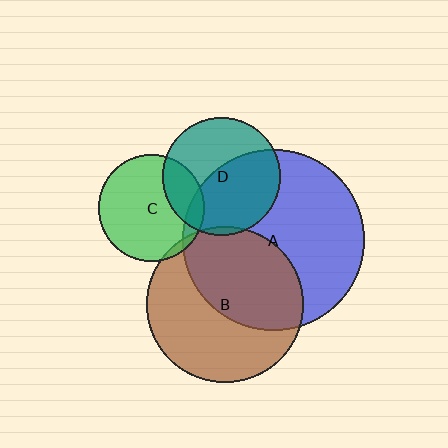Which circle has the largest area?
Circle A (blue).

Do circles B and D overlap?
Yes.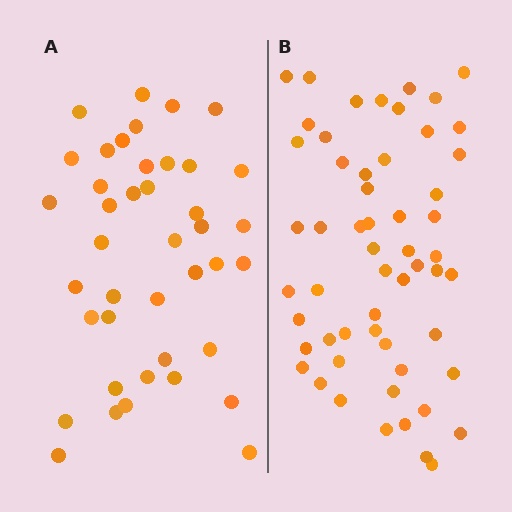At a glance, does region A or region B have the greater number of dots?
Region B (the right region) has more dots.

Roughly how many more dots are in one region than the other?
Region B has approximately 15 more dots than region A.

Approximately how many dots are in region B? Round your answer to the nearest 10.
About 60 dots. (The exact count is 56, which rounds to 60.)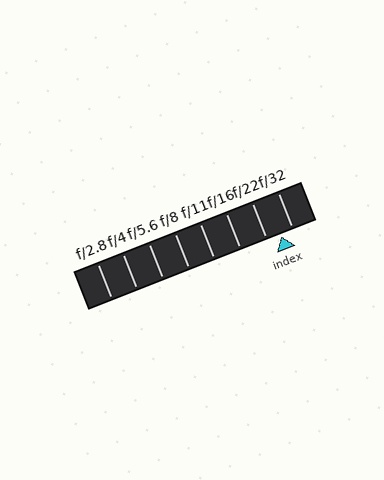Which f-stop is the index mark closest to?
The index mark is closest to f/32.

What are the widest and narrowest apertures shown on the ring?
The widest aperture shown is f/2.8 and the narrowest is f/32.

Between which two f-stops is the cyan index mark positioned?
The index mark is between f/22 and f/32.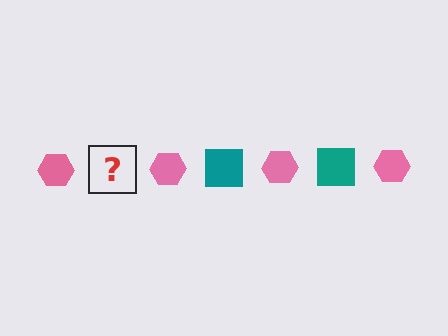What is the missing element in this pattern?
The missing element is a teal square.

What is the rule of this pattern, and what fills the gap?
The rule is that the pattern alternates between pink hexagon and teal square. The gap should be filled with a teal square.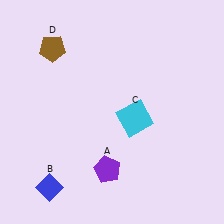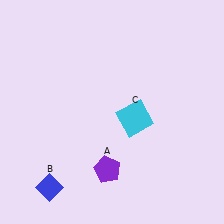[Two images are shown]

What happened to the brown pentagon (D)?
The brown pentagon (D) was removed in Image 2. It was in the top-left area of Image 1.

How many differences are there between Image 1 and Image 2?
There is 1 difference between the two images.